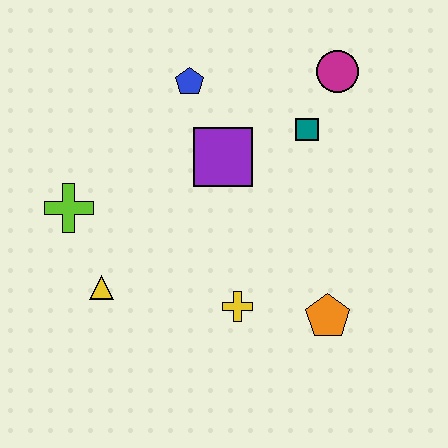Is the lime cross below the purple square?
Yes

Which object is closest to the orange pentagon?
The yellow cross is closest to the orange pentagon.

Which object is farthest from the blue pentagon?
The orange pentagon is farthest from the blue pentagon.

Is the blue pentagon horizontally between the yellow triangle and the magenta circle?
Yes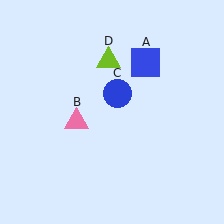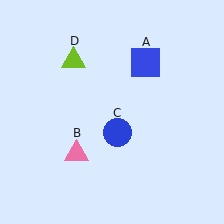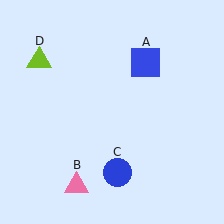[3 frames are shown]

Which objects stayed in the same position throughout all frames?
Blue square (object A) remained stationary.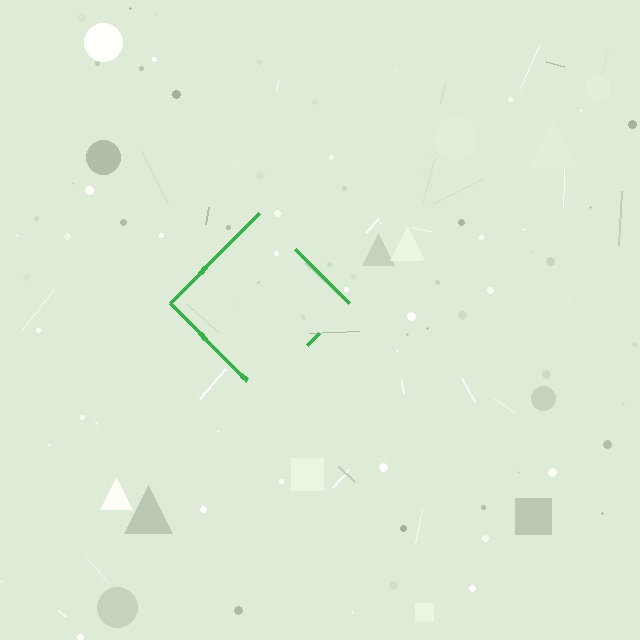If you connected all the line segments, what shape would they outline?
They would outline a diamond.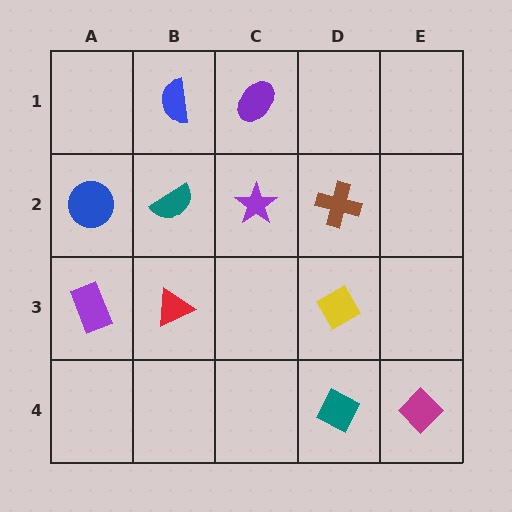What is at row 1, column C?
A purple ellipse.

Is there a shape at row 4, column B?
No, that cell is empty.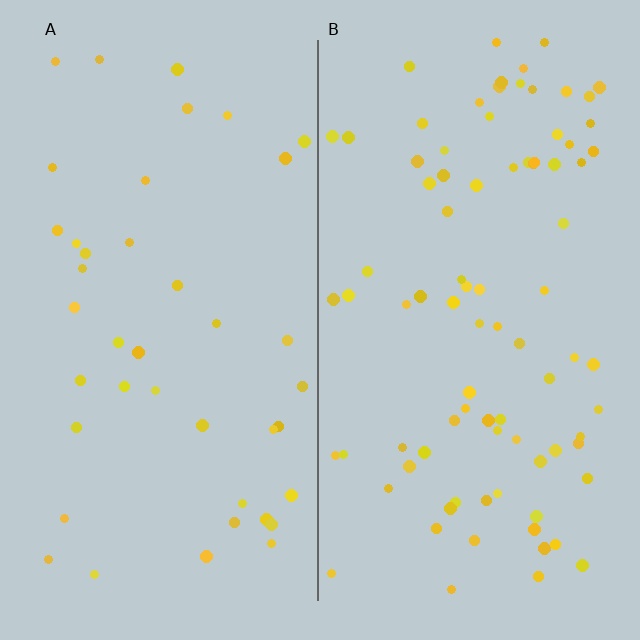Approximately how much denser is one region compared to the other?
Approximately 2.1× — region B over region A.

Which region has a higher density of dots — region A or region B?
B (the right).